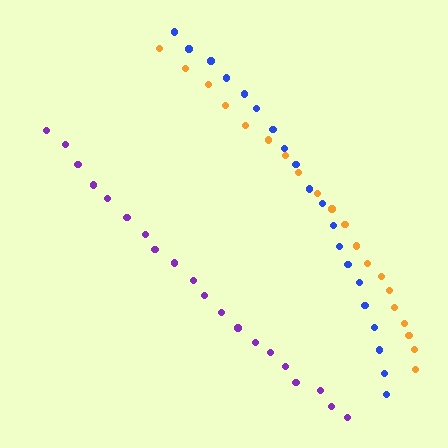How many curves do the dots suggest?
There are 3 distinct paths.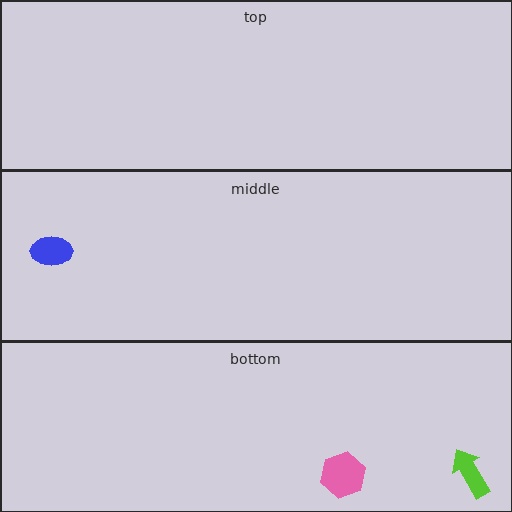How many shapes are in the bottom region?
2.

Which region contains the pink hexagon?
The bottom region.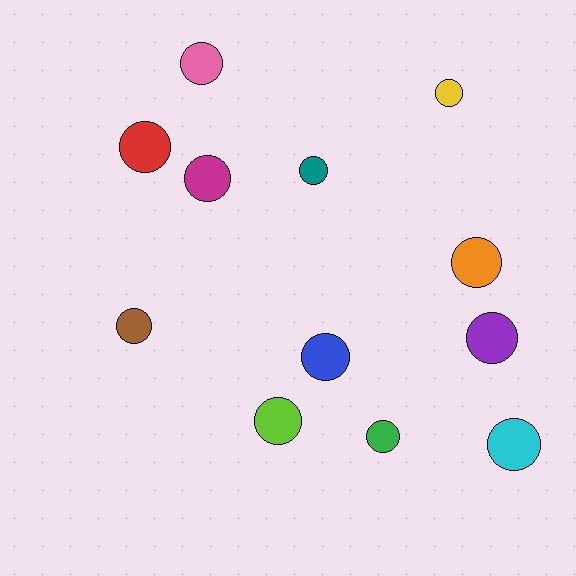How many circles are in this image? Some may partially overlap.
There are 12 circles.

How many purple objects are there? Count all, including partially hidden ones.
There is 1 purple object.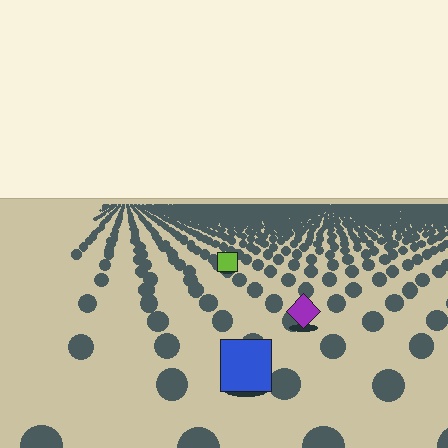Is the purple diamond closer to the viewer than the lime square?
Yes. The purple diamond is closer — you can tell from the texture gradient: the ground texture is coarser near it.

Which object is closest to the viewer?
The blue square is closest. The texture marks near it are larger and more spread out.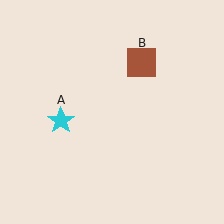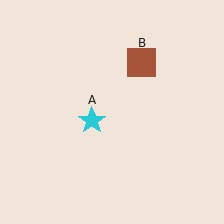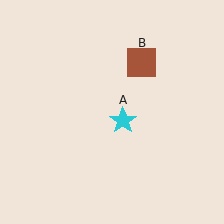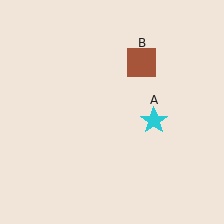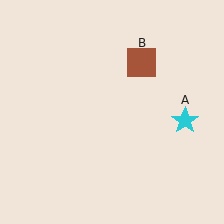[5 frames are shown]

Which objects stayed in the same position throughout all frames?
Brown square (object B) remained stationary.